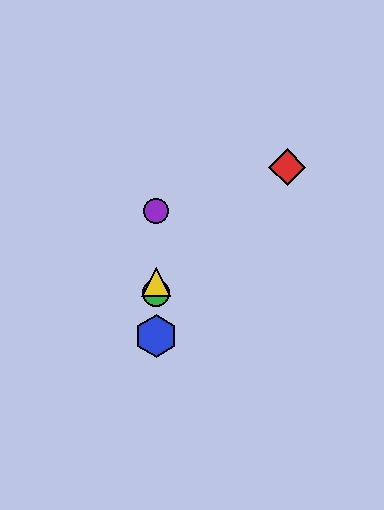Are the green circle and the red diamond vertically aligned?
No, the green circle is at x≈156 and the red diamond is at x≈287.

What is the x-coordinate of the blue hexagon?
The blue hexagon is at x≈156.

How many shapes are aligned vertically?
4 shapes (the blue hexagon, the green circle, the yellow triangle, the purple circle) are aligned vertically.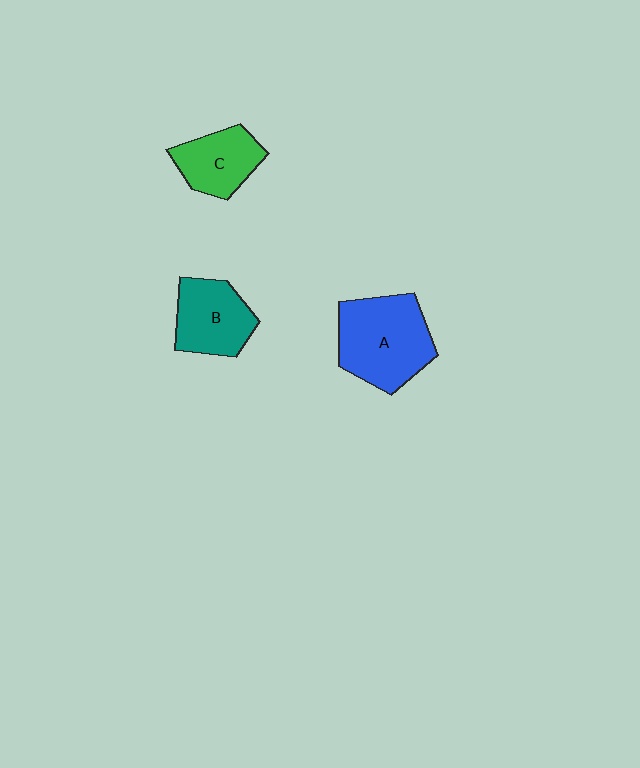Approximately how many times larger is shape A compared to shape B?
Approximately 1.4 times.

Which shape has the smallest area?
Shape C (green).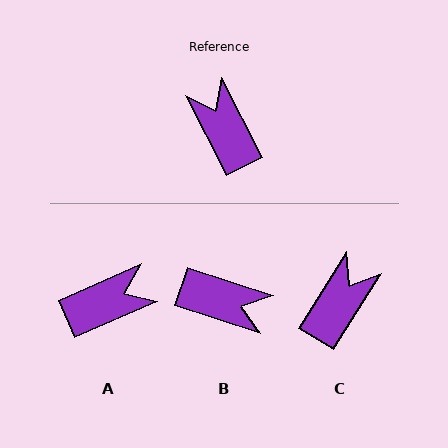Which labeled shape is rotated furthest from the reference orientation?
B, about 135 degrees away.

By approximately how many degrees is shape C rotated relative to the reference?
Approximately 59 degrees clockwise.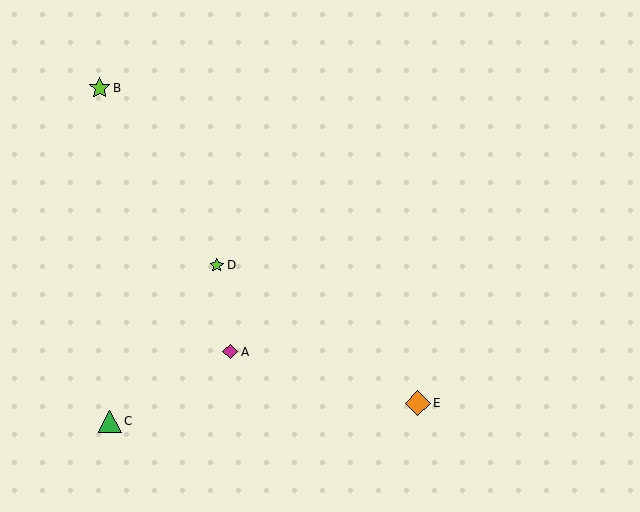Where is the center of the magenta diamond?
The center of the magenta diamond is at (230, 352).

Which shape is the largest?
The orange diamond (labeled E) is the largest.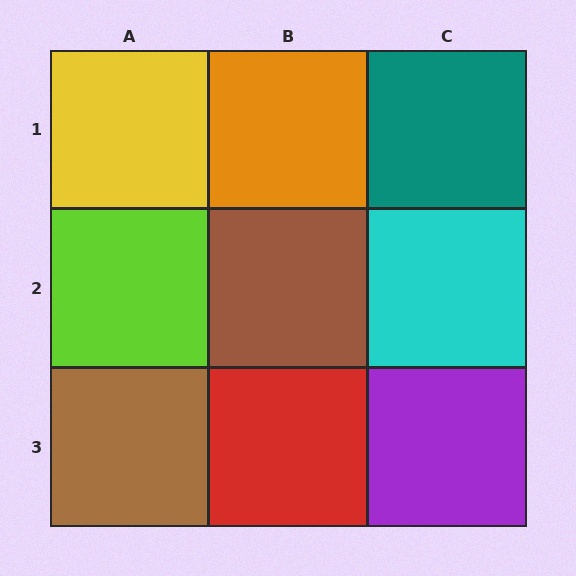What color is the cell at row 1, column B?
Orange.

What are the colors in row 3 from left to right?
Brown, red, purple.